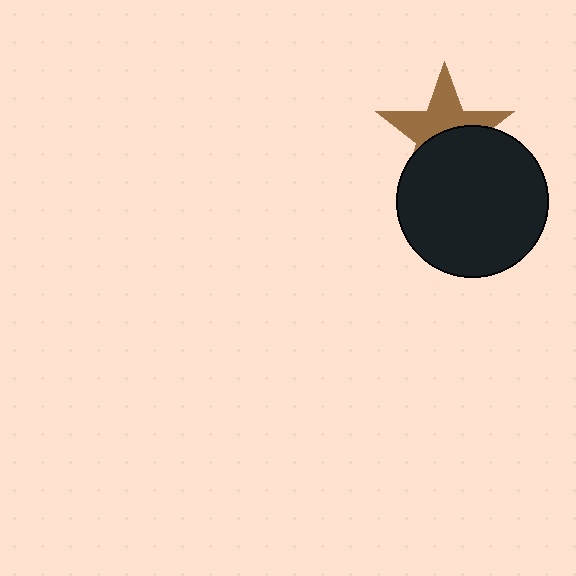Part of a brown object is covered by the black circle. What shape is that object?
It is a star.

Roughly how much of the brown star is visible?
About half of it is visible (roughly 51%).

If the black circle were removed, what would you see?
You would see the complete brown star.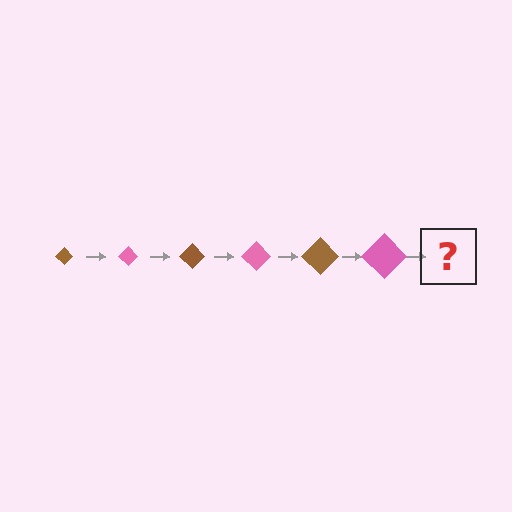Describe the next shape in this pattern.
It should be a brown diamond, larger than the previous one.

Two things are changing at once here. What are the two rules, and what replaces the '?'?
The two rules are that the diamond grows larger each step and the color cycles through brown and pink. The '?' should be a brown diamond, larger than the previous one.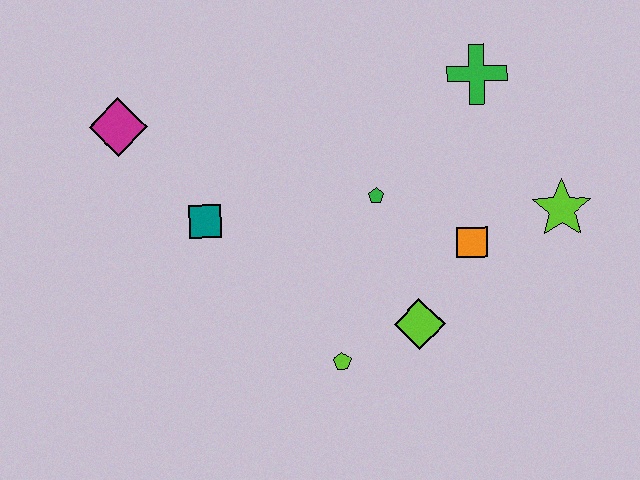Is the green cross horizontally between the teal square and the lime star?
Yes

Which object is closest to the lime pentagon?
The lime diamond is closest to the lime pentagon.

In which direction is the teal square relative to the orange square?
The teal square is to the left of the orange square.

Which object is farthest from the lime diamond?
The magenta diamond is farthest from the lime diamond.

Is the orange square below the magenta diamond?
Yes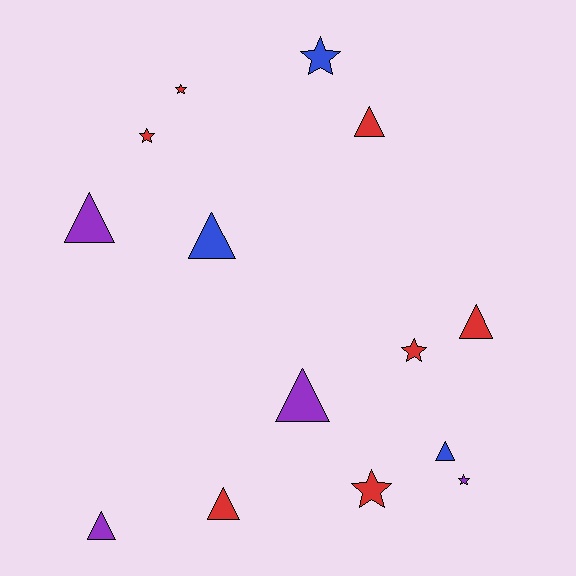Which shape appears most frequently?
Triangle, with 8 objects.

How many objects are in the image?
There are 14 objects.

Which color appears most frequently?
Red, with 7 objects.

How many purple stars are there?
There is 1 purple star.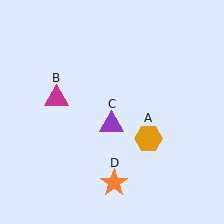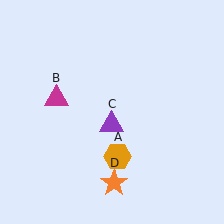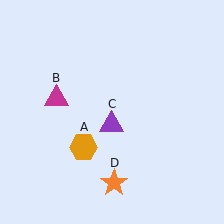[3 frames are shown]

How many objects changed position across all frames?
1 object changed position: orange hexagon (object A).